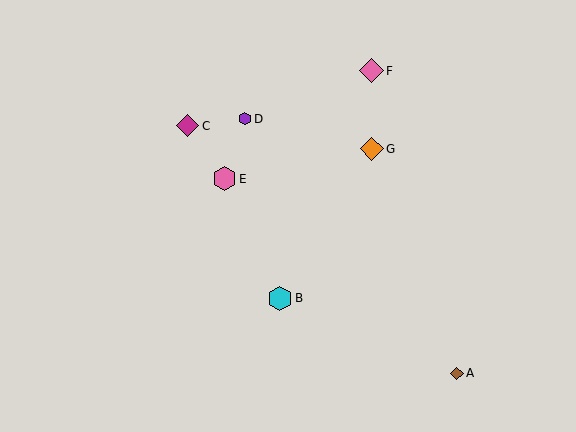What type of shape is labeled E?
Shape E is a pink hexagon.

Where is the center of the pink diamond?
The center of the pink diamond is at (372, 71).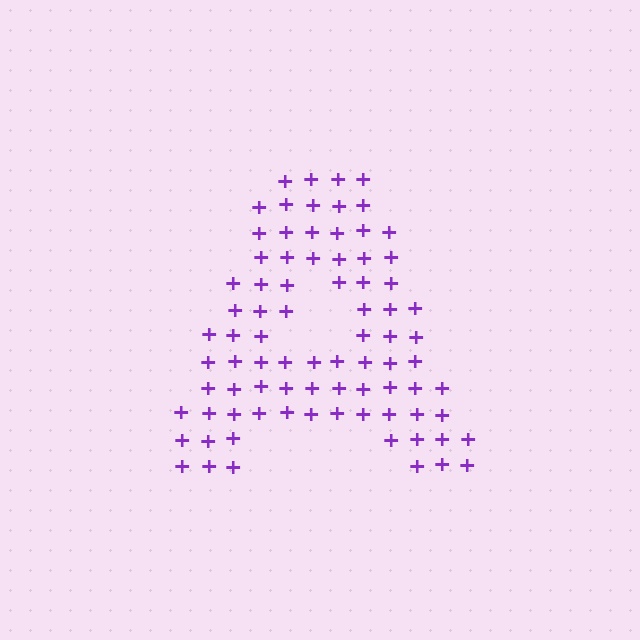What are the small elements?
The small elements are plus signs.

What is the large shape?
The large shape is the letter A.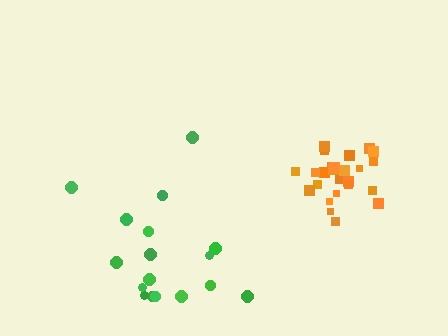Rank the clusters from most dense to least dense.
orange, green.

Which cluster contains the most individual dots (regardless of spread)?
Orange (26).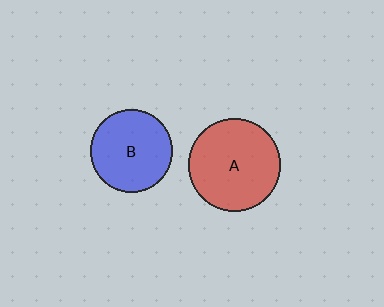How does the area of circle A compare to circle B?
Approximately 1.3 times.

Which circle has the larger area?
Circle A (red).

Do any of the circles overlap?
No, none of the circles overlap.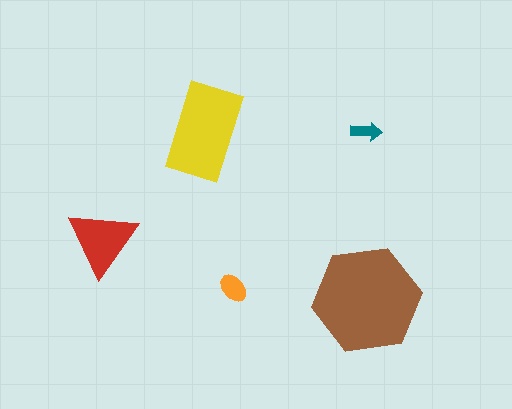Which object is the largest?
The brown hexagon.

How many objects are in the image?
There are 5 objects in the image.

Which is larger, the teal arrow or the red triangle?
The red triangle.